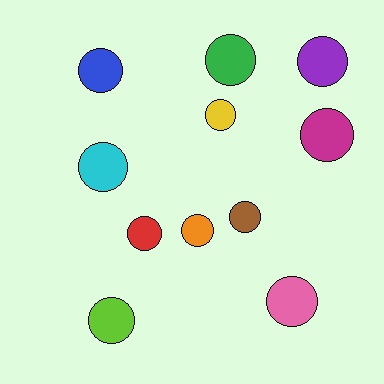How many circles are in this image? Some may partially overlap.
There are 11 circles.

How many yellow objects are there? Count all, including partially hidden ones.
There is 1 yellow object.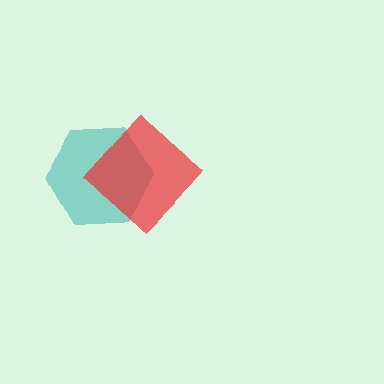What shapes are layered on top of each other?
The layered shapes are: a teal hexagon, a red diamond.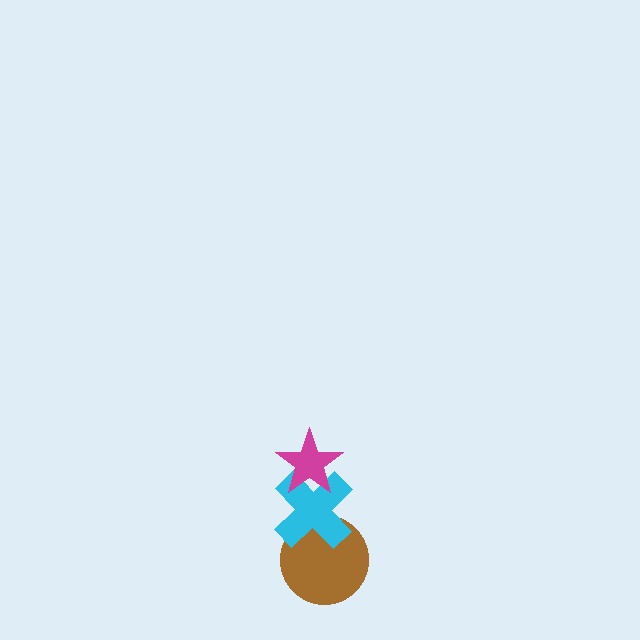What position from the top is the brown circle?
The brown circle is 3rd from the top.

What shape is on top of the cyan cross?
The magenta star is on top of the cyan cross.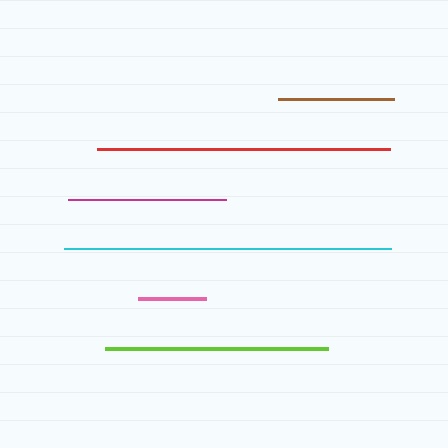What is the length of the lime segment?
The lime segment is approximately 223 pixels long.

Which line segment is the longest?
The cyan line is the longest at approximately 327 pixels.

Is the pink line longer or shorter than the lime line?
The lime line is longer than the pink line.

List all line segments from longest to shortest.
From longest to shortest: cyan, red, lime, magenta, brown, pink.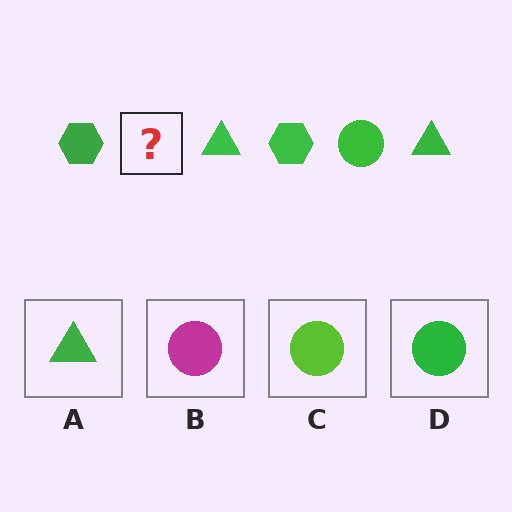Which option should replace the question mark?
Option D.